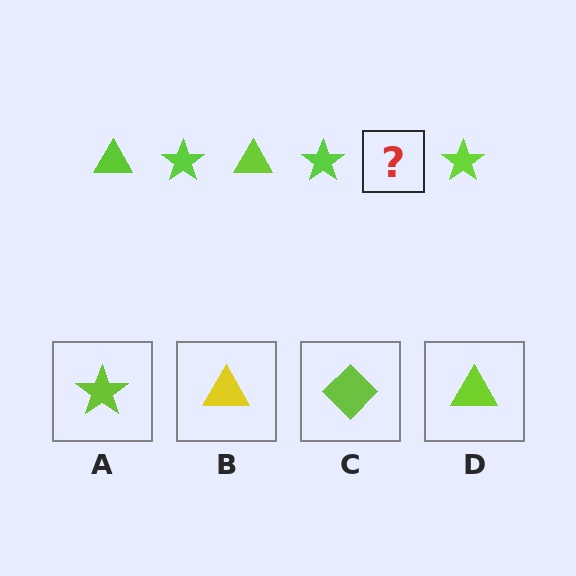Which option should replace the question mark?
Option D.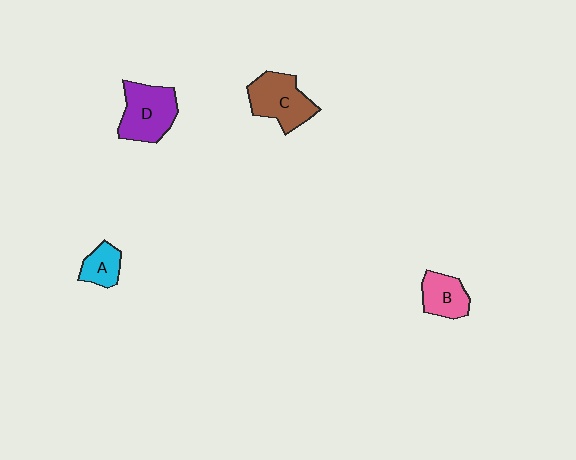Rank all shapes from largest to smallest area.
From largest to smallest: D (purple), C (brown), B (pink), A (cyan).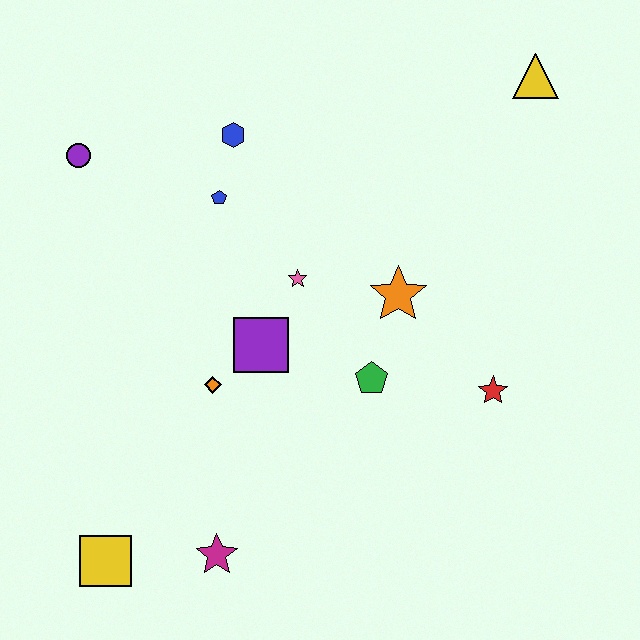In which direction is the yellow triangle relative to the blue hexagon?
The yellow triangle is to the right of the blue hexagon.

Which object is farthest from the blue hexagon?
The yellow square is farthest from the blue hexagon.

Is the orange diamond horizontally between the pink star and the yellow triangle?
No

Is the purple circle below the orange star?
No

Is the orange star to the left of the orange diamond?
No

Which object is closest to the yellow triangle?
The orange star is closest to the yellow triangle.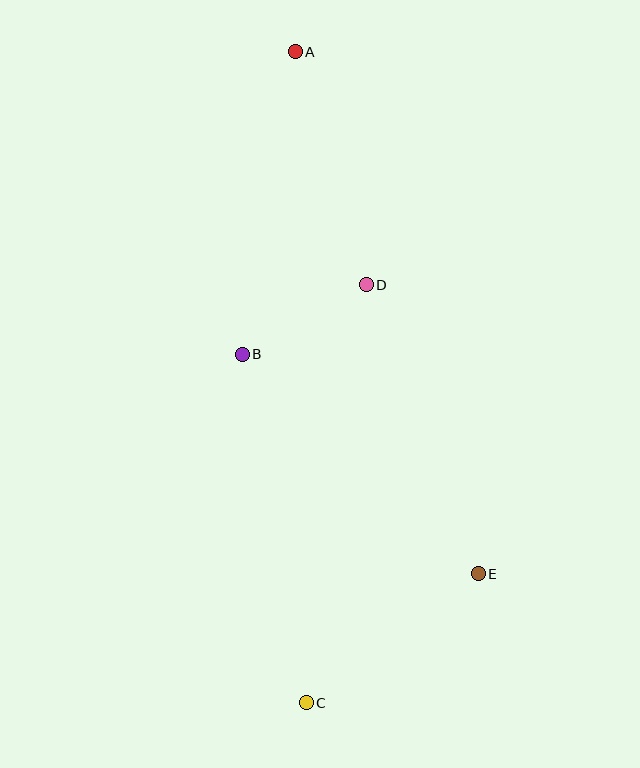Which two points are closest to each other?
Points B and D are closest to each other.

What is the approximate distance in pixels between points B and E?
The distance between B and E is approximately 322 pixels.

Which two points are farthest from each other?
Points A and C are farthest from each other.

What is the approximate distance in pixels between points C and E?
The distance between C and E is approximately 215 pixels.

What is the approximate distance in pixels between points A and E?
The distance between A and E is approximately 553 pixels.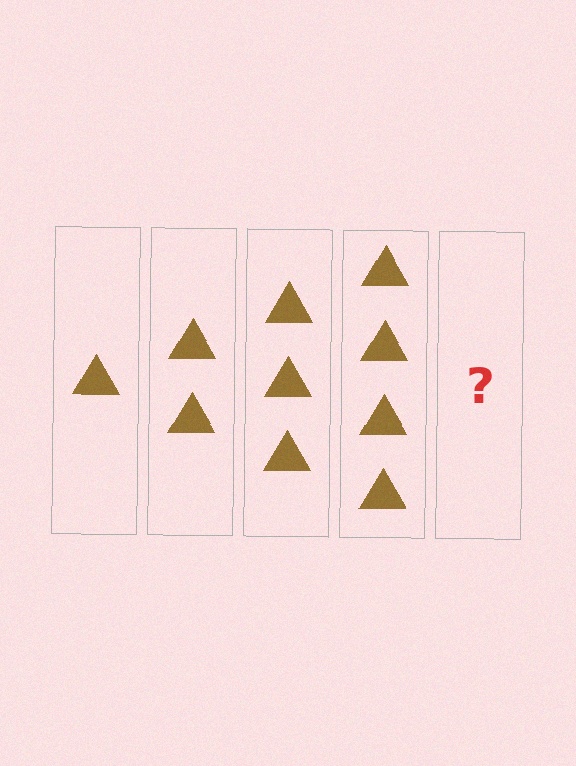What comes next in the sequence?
The next element should be 5 triangles.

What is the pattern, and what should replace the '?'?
The pattern is that each step adds one more triangle. The '?' should be 5 triangles.